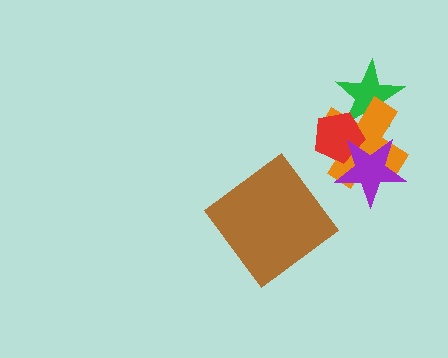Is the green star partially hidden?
Yes, it is partially covered by another shape.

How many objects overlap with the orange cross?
3 objects overlap with the orange cross.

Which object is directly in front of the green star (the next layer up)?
The orange cross is directly in front of the green star.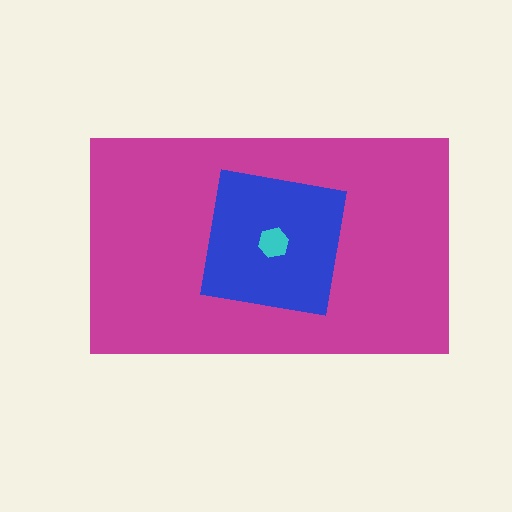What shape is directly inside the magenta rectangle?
The blue square.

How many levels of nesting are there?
3.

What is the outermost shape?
The magenta rectangle.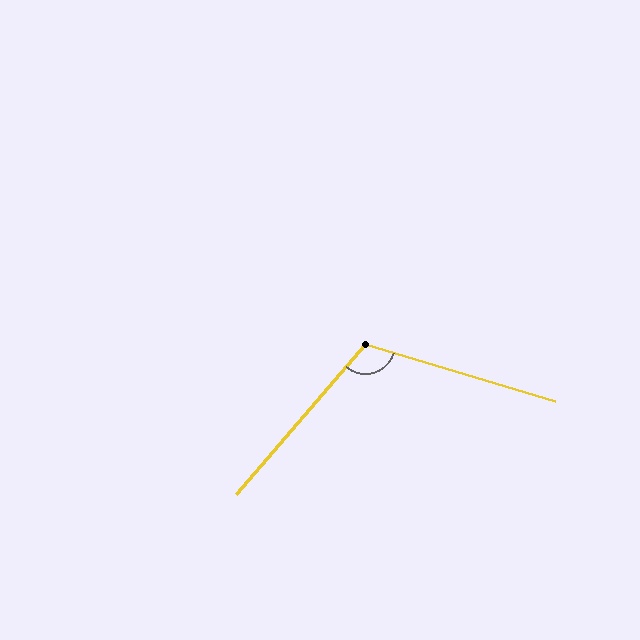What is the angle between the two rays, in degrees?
Approximately 114 degrees.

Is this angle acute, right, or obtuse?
It is obtuse.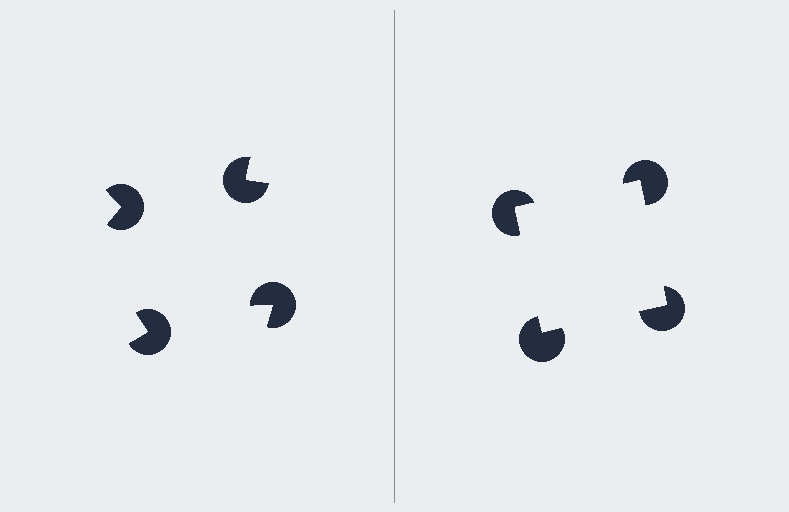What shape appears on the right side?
An illusory square.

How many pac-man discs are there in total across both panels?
8 — 4 on each side.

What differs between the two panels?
The pac-man discs are positioned identically on both sides; only the wedge orientations differ. On the right they align to a square; on the left they are misaligned.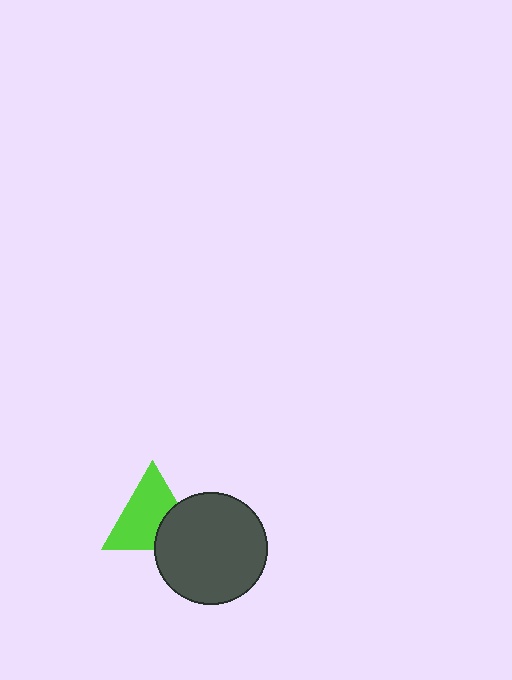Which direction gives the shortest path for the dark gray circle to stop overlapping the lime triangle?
Moving toward the lower-right gives the shortest separation.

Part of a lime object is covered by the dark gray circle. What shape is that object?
It is a triangle.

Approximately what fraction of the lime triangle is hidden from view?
Roughly 30% of the lime triangle is hidden behind the dark gray circle.